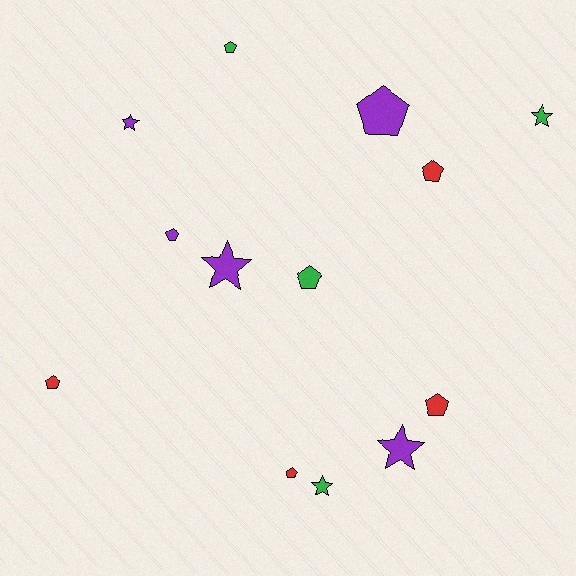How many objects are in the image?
There are 13 objects.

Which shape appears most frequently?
Pentagon, with 8 objects.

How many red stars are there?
There are no red stars.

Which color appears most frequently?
Purple, with 5 objects.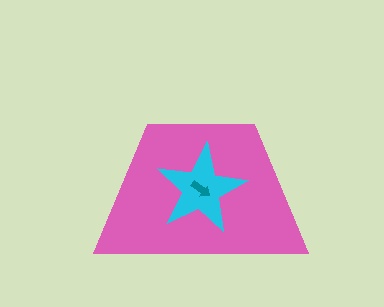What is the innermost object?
The teal arrow.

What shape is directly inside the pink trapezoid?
The cyan star.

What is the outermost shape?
The pink trapezoid.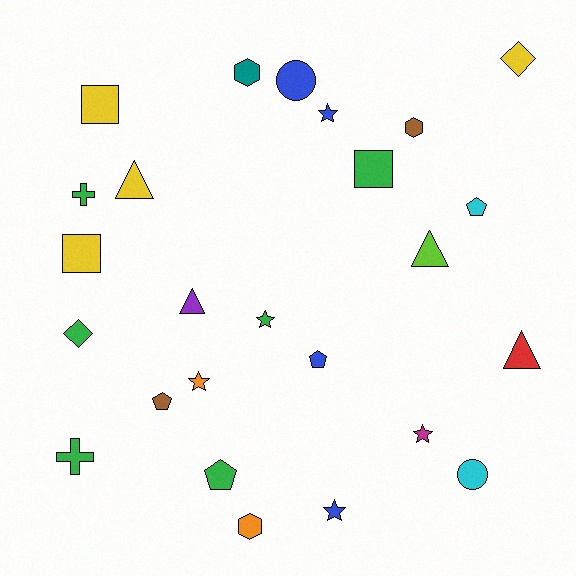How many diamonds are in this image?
There are 2 diamonds.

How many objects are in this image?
There are 25 objects.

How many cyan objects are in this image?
There are 2 cyan objects.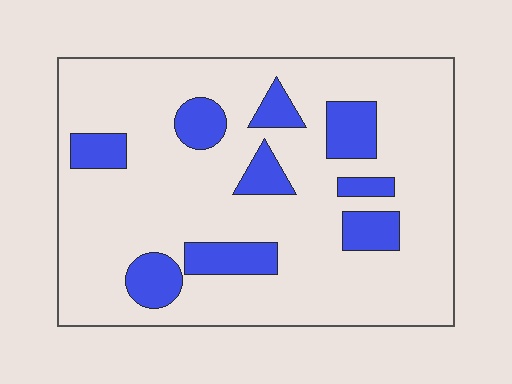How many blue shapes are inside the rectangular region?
9.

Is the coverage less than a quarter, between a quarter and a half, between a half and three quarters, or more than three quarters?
Less than a quarter.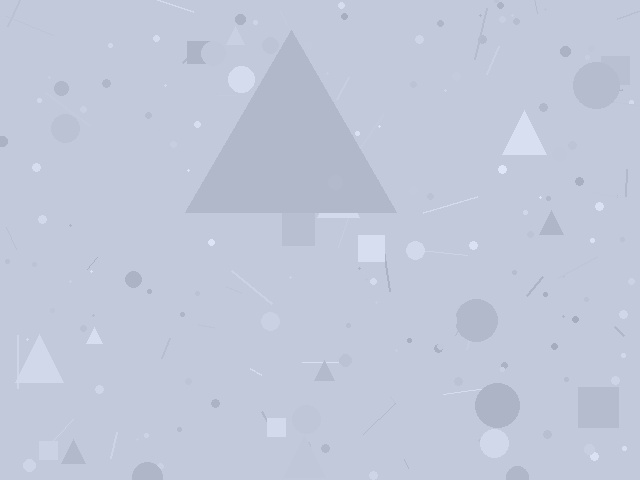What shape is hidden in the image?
A triangle is hidden in the image.